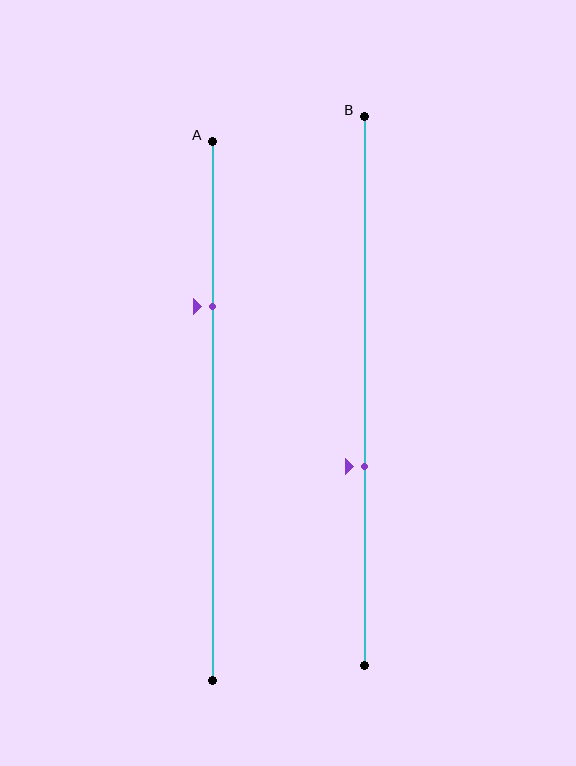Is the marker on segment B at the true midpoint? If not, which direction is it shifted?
No, the marker on segment B is shifted downward by about 14% of the segment length.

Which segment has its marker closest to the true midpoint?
Segment B has its marker closest to the true midpoint.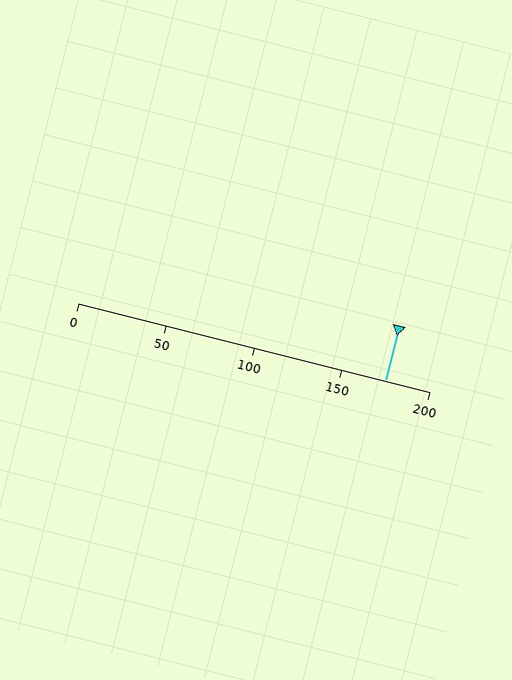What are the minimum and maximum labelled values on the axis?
The axis runs from 0 to 200.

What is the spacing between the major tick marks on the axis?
The major ticks are spaced 50 apart.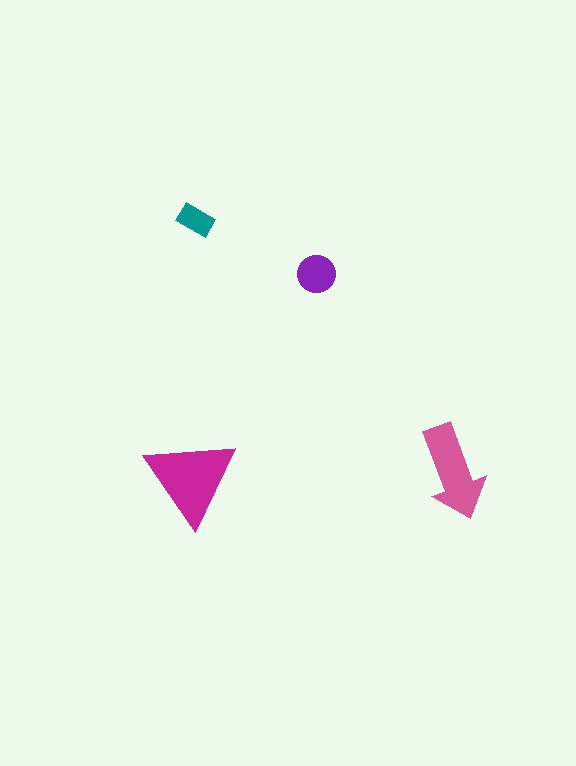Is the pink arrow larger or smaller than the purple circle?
Larger.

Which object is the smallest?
The teal rectangle.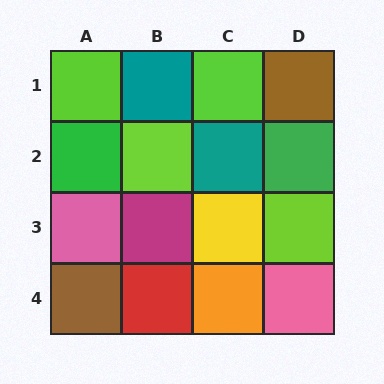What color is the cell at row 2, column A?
Green.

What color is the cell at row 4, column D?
Pink.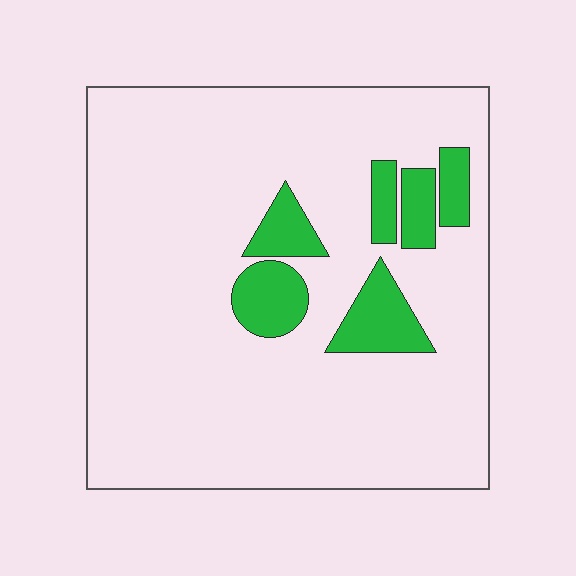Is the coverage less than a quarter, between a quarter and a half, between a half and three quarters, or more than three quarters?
Less than a quarter.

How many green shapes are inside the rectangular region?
6.